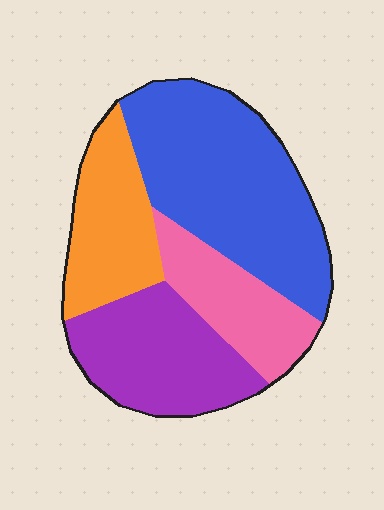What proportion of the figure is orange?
Orange takes up about one fifth (1/5) of the figure.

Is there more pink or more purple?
Purple.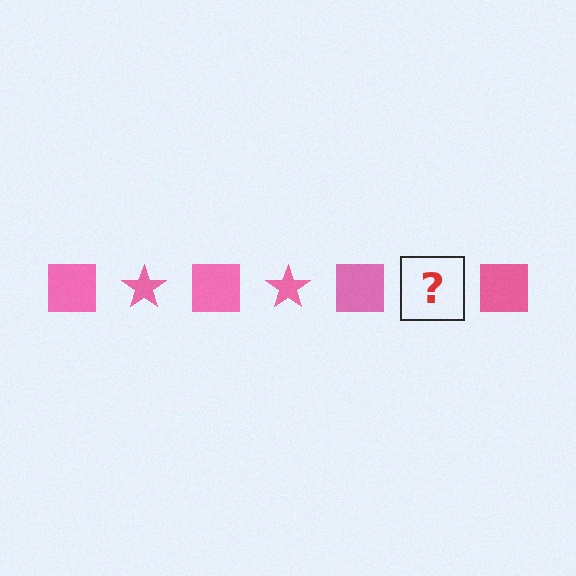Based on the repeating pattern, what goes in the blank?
The blank should be a pink star.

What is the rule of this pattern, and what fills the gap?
The rule is that the pattern cycles through square, star shapes in pink. The gap should be filled with a pink star.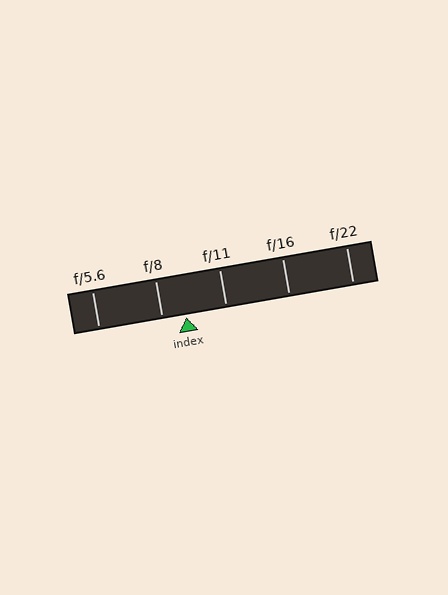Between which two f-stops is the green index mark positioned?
The index mark is between f/8 and f/11.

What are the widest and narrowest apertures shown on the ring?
The widest aperture shown is f/5.6 and the narrowest is f/22.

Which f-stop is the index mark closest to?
The index mark is closest to f/8.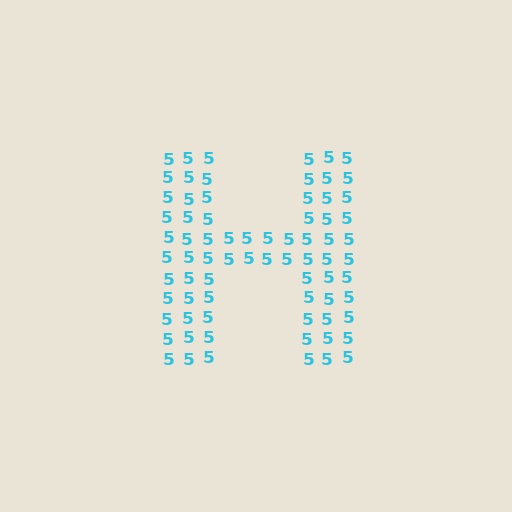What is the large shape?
The large shape is the letter H.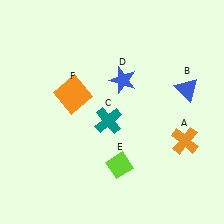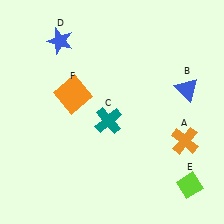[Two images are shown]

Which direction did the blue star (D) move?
The blue star (D) moved left.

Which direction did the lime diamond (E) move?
The lime diamond (E) moved right.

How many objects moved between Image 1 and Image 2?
2 objects moved between the two images.